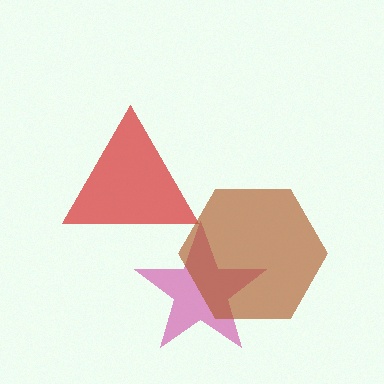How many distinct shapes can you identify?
There are 3 distinct shapes: a red triangle, a magenta star, a brown hexagon.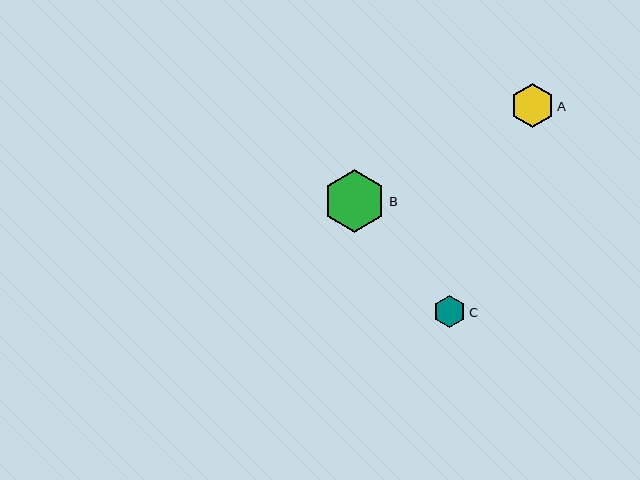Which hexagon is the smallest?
Hexagon C is the smallest with a size of approximately 32 pixels.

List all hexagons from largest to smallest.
From largest to smallest: B, A, C.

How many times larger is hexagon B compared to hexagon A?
Hexagon B is approximately 1.4 times the size of hexagon A.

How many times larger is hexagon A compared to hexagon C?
Hexagon A is approximately 1.4 times the size of hexagon C.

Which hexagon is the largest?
Hexagon B is the largest with a size of approximately 62 pixels.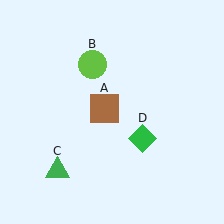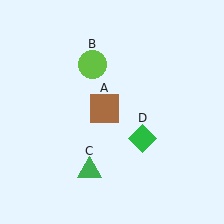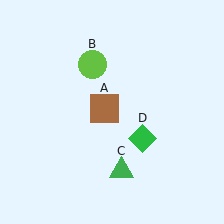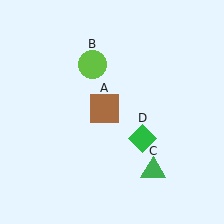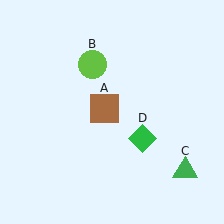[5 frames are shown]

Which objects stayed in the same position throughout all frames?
Brown square (object A) and lime circle (object B) and green diamond (object D) remained stationary.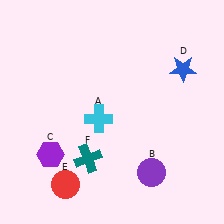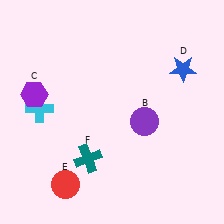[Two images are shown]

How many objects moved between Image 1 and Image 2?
3 objects moved between the two images.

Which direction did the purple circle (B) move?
The purple circle (B) moved up.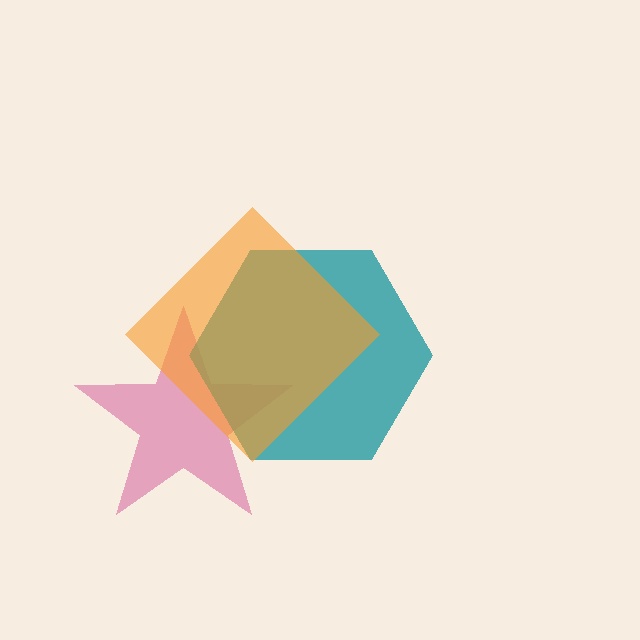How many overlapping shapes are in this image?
There are 3 overlapping shapes in the image.